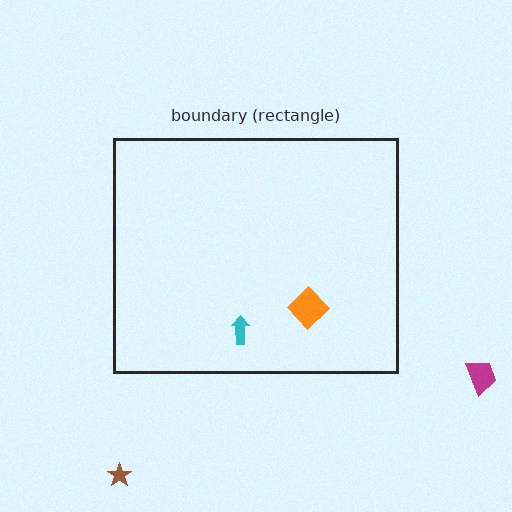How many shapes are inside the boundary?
2 inside, 2 outside.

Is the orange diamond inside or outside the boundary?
Inside.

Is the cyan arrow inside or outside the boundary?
Inside.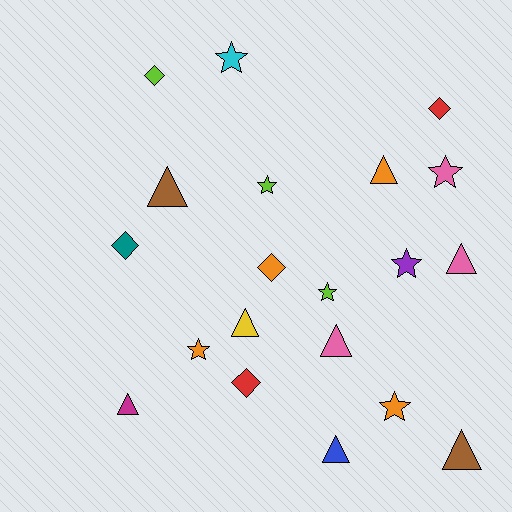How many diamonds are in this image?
There are 5 diamonds.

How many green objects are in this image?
There are no green objects.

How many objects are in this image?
There are 20 objects.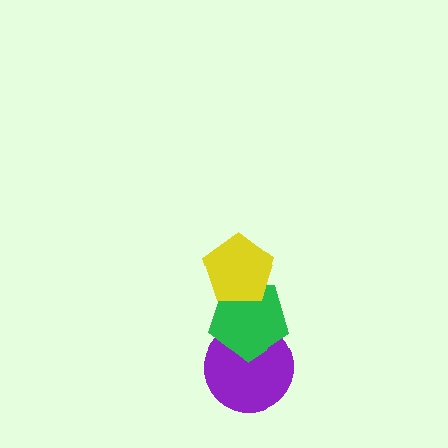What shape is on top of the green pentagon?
The yellow pentagon is on top of the green pentagon.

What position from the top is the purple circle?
The purple circle is 3rd from the top.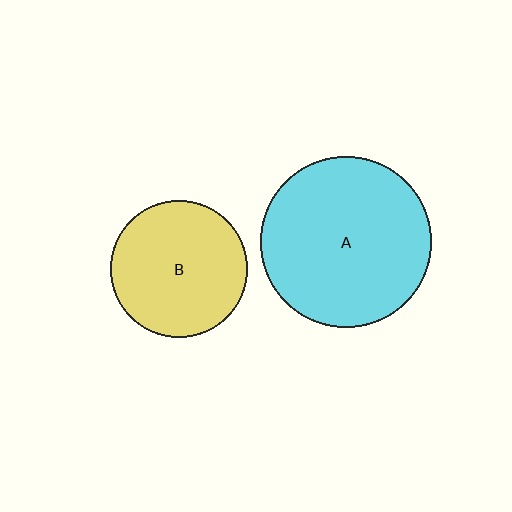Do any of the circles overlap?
No, none of the circles overlap.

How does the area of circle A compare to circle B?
Approximately 1.6 times.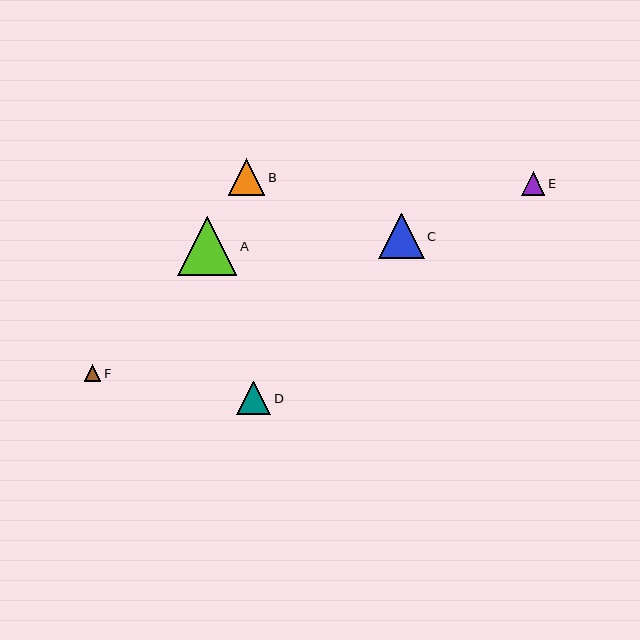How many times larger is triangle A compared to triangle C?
Triangle A is approximately 1.3 times the size of triangle C.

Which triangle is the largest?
Triangle A is the largest with a size of approximately 59 pixels.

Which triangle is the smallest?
Triangle F is the smallest with a size of approximately 17 pixels.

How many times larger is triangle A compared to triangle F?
Triangle A is approximately 3.5 times the size of triangle F.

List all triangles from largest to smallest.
From largest to smallest: A, C, B, D, E, F.